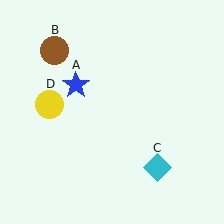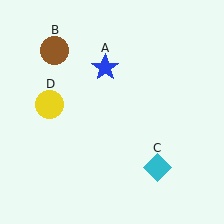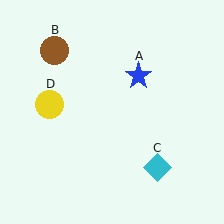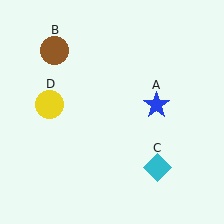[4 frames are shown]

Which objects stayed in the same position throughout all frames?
Brown circle (object B) and cyan diamond (object C) and yellow circle (object D) remained stationary.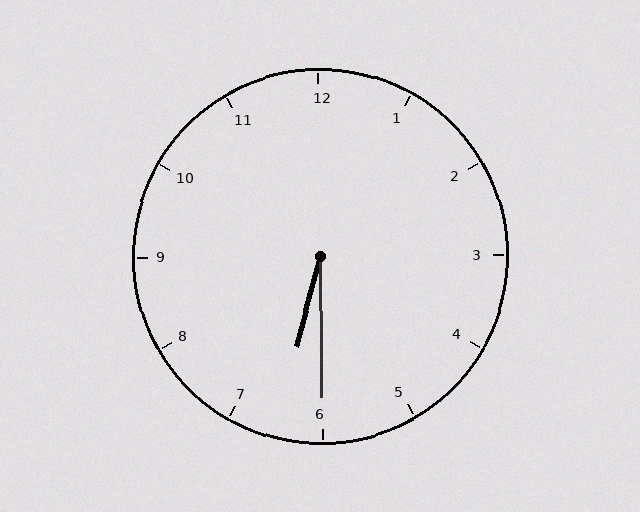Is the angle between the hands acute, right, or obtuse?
It is acute.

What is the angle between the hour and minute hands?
Approximately 15 degrees.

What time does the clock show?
6:30.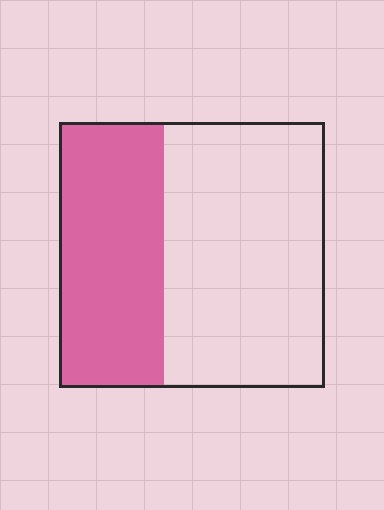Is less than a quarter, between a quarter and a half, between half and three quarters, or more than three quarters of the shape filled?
Between a quarter and a half.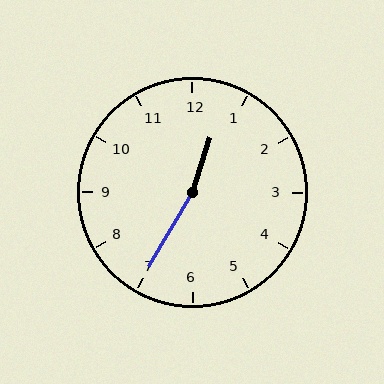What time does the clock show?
12:35.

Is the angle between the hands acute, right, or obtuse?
It is obtuse.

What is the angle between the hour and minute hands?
Approximately 168 degrees.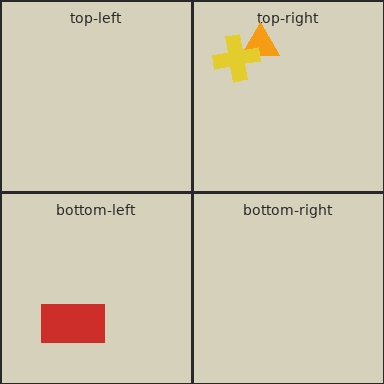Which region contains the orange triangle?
The top-right region.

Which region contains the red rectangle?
The bottom-left region.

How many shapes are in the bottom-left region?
1.